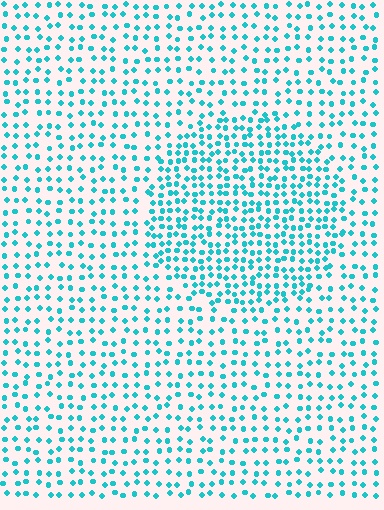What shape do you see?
I see a circle.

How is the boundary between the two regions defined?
The boundary is defined by a change in element density (approximately 1.7x ratio). All elements are the same color, size, and shape.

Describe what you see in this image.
The image contains small cyan elements arranged at two different densities. A circle-shaped region is visible where the elements are more densely packed than the surrounding area.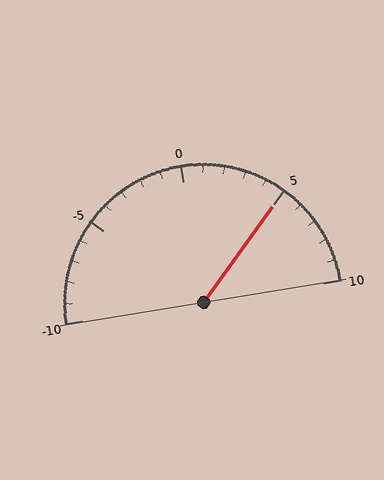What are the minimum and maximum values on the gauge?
The gauge ranges from -10 to 10.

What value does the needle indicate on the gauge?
The needle indicates approximately 5.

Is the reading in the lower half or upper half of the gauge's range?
The reading is in the upper half of the range (-10 to 10).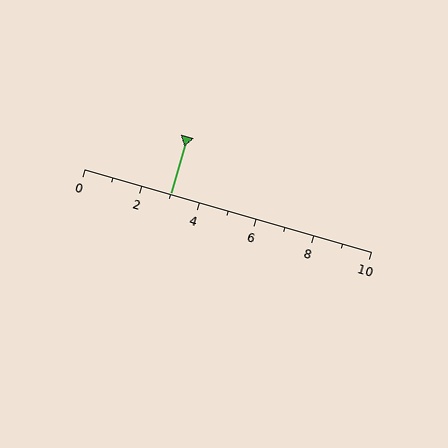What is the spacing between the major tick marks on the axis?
The major ticks are spaced 2 apart.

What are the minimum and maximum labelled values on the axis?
The axis runs from 0 to 10.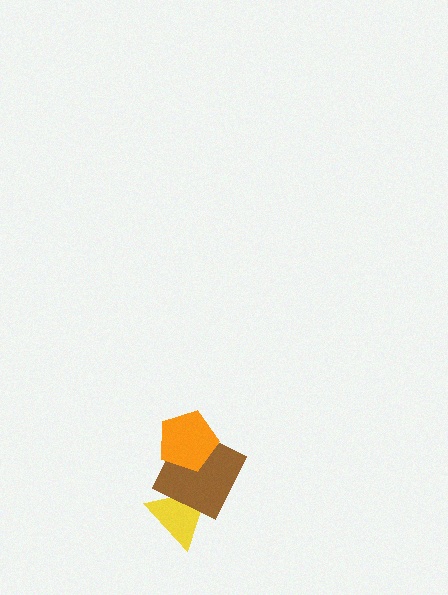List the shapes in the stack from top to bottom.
From top to bottom: the orange pentagon, the brown square, the yellow triangle.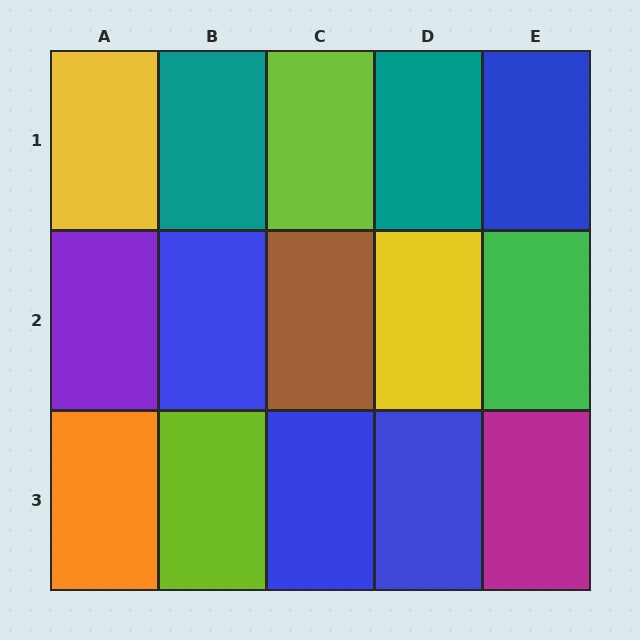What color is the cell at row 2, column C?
Brown.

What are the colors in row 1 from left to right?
Yellow, teal, lime, teal, blue.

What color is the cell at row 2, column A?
Purple.